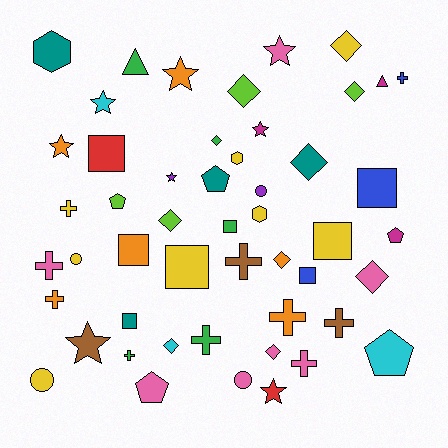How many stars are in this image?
There are 8 stars.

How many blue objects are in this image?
There are 3 blue objects.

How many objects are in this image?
There are 50 objects.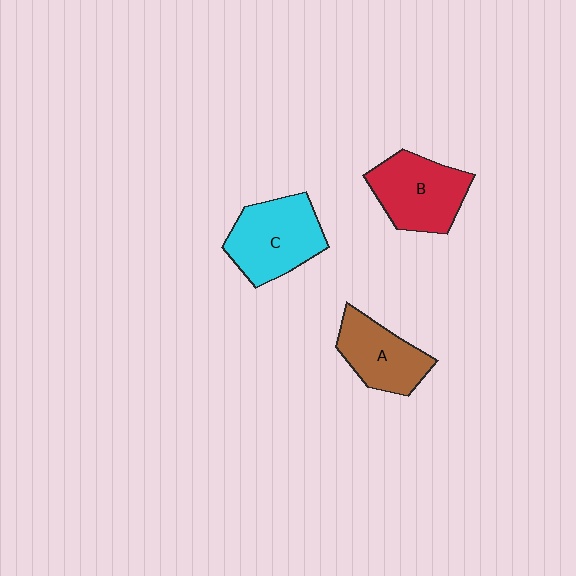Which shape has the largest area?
Shape C (cyan).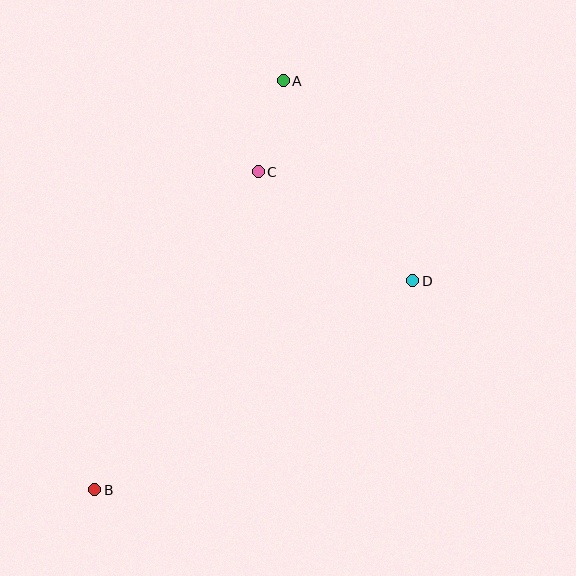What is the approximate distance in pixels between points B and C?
The distance between B and C is approximately 357 pixels.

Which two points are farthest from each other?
Points A and B are farthest from each other.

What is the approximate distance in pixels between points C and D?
The distance between C and D is approximately 189 pixels.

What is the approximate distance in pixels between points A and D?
The distance between A and D is approximately 238 pixels.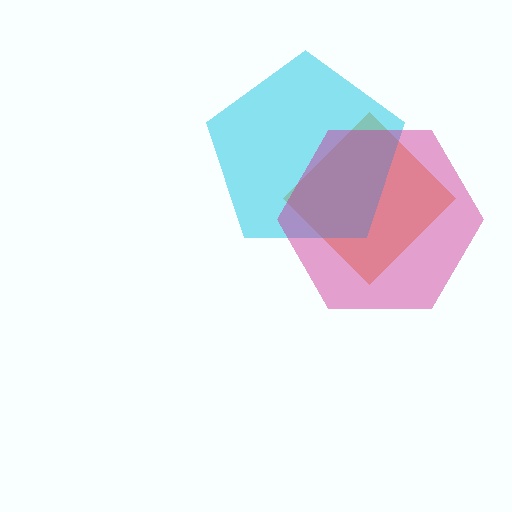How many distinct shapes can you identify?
There are 3 distinct shapes: an orange diamond, a cyan pentagon, a magenta hexagon.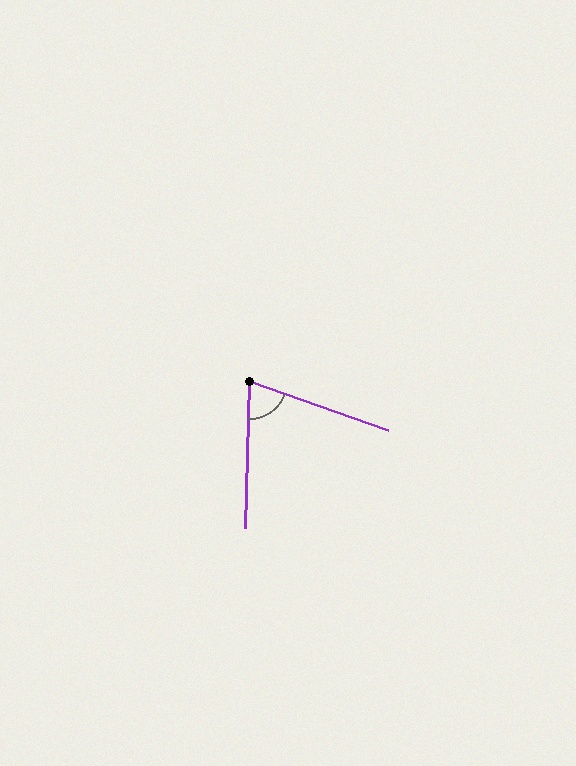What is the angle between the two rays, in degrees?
Approximately 72 degrees.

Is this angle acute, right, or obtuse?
It is acute.